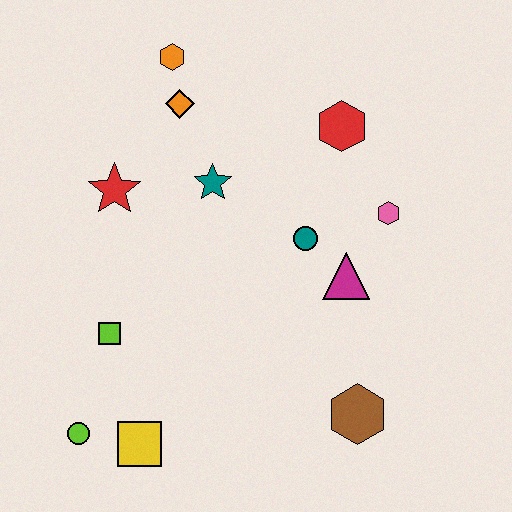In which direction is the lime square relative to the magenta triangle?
The lime square is to the left of the magenta triangle.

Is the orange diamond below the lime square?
No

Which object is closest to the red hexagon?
The pink hexagon is closest to the red hexagon.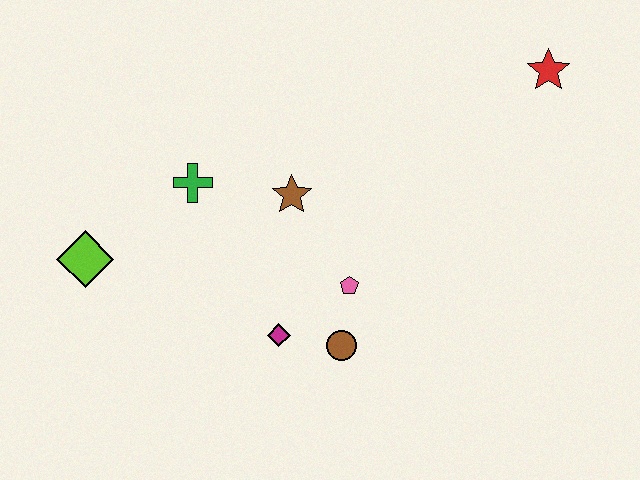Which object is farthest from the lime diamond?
The red star is farthest from the lime diamond.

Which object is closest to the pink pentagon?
The brown circle is closest to the pink pentagon.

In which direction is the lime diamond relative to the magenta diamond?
The lime diamond is to the left of the magenta diamond.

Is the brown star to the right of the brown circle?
No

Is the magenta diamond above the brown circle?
Yes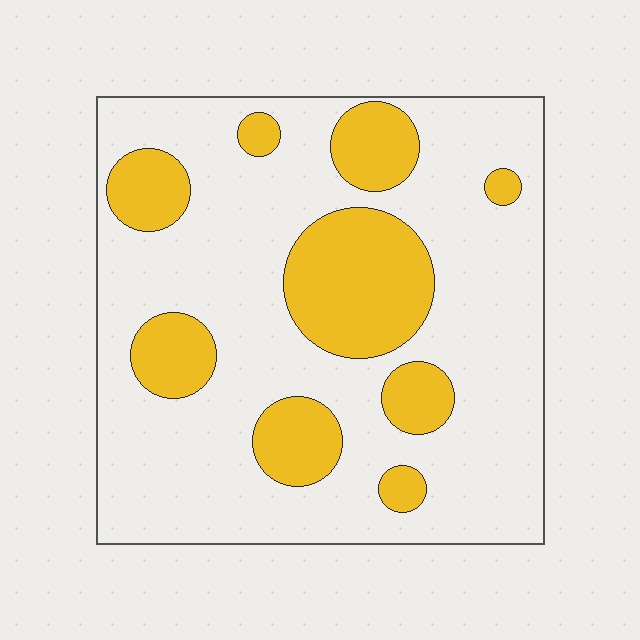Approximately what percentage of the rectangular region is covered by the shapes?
Approximately 25%.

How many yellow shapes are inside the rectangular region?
9.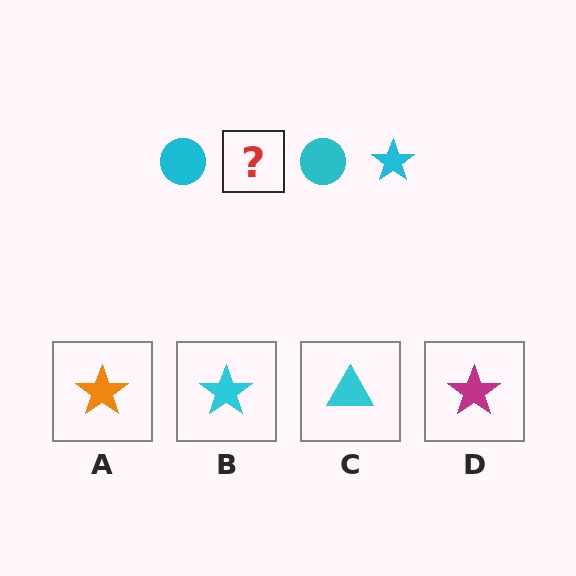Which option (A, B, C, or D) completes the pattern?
B.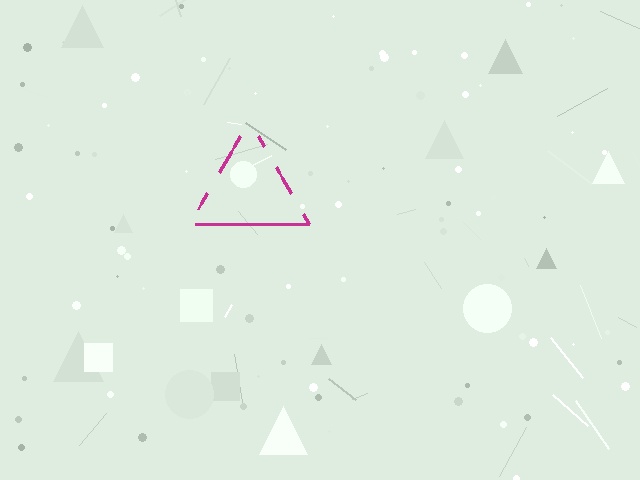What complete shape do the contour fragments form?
The contour fragments form a triangle.